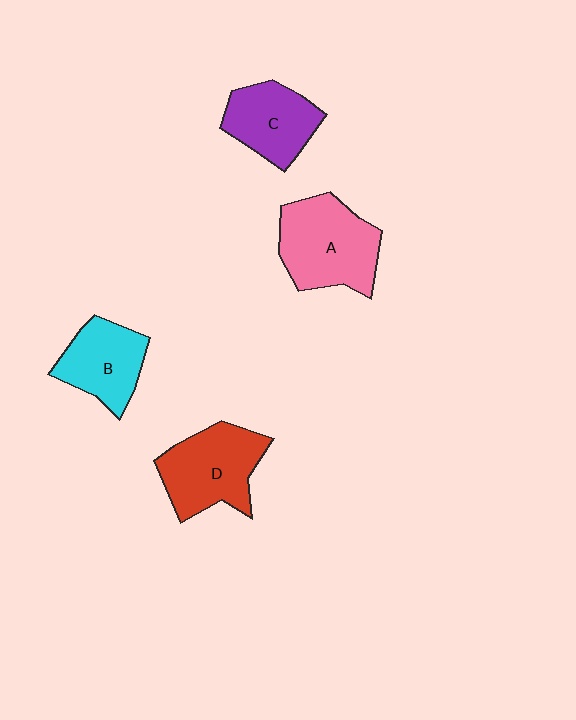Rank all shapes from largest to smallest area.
From largest to smallest: A (pink), D (red), C (purple), B (cyan).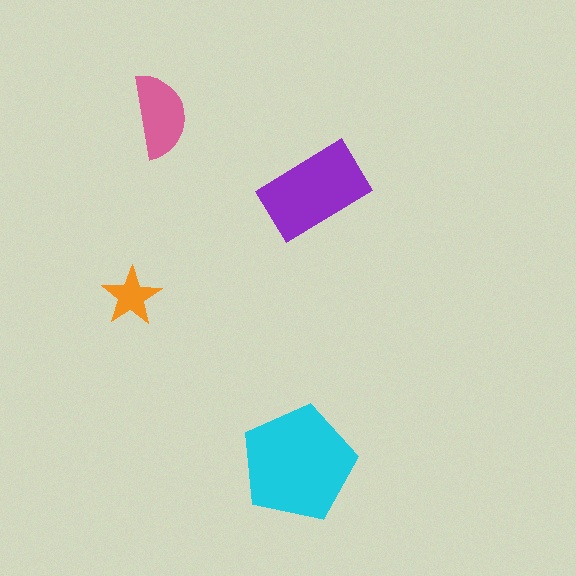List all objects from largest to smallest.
The cyan pentagon, the purple rectangle, the pink semicircle, the orange star.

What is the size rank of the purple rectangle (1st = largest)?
2nd.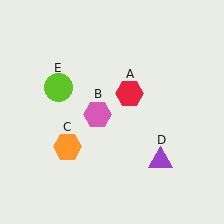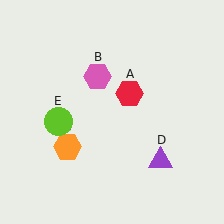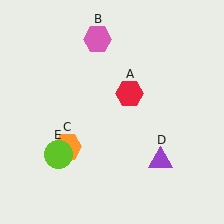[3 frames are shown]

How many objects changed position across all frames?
2 objects changed position: pink hexagon (object B), lime circle (object E).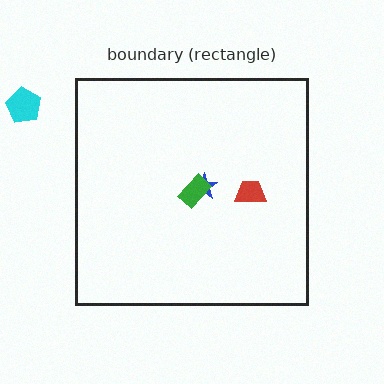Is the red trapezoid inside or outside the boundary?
Inside.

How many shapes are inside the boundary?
3 inside, 1 outside.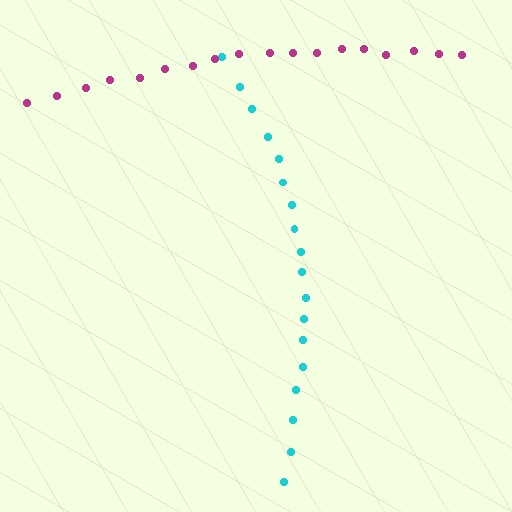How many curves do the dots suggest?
There are 2 distinct paths.